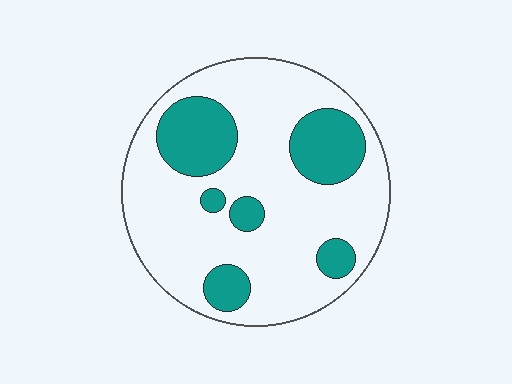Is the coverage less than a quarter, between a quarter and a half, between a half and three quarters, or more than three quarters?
Between a quarter and a half.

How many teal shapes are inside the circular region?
6.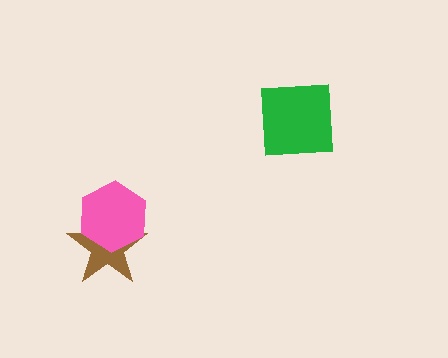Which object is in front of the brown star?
The pink hexagon is in front of the brown star.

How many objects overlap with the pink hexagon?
1 object overlaps with the pink hexagon.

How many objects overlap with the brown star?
1 object overlaps with the brown star.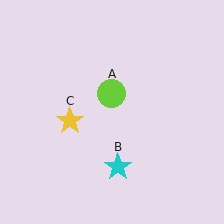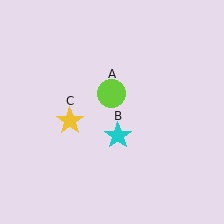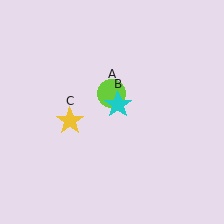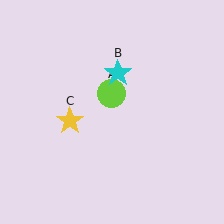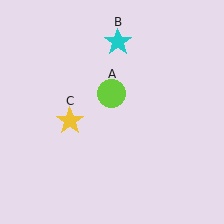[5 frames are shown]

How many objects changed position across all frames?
1 object changed position: cyan star (object B).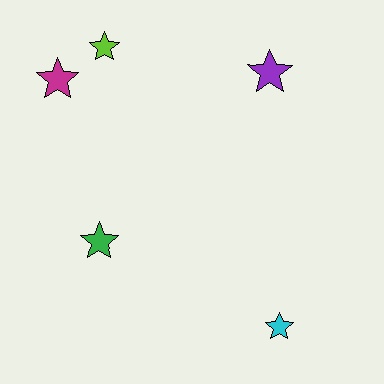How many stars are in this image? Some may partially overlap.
There are 5 stars.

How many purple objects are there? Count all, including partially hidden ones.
There is 1 purple object.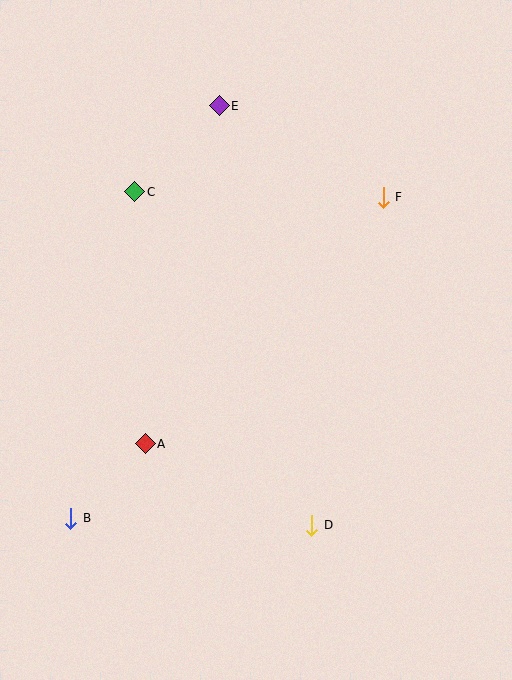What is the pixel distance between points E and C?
The distance between E and C is 120 pixels.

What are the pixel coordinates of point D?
Point D is at (312, 525).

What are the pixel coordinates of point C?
Point C is at (135, 192).